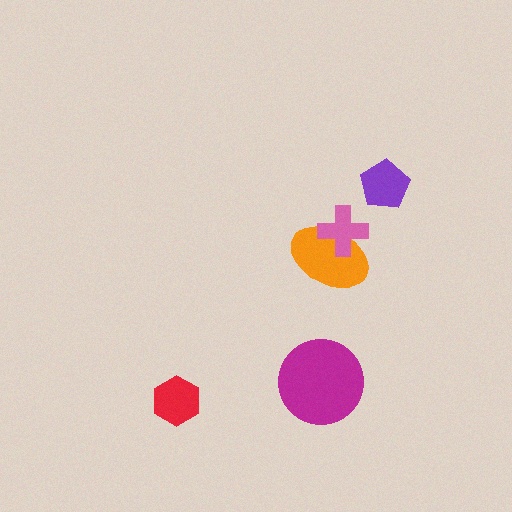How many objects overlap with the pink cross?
1 object overlaps with the pink cross.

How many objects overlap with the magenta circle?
0 objects overlap with the magenta circle.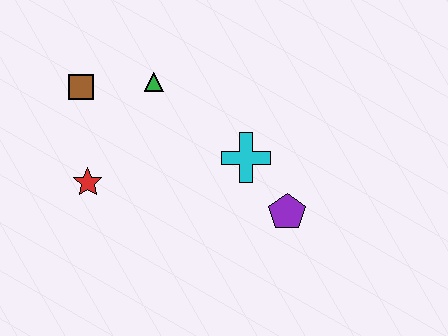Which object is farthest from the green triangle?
The purple pentagon is farthest from the green triangle.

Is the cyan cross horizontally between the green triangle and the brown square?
No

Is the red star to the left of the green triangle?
Yes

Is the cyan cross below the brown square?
Yes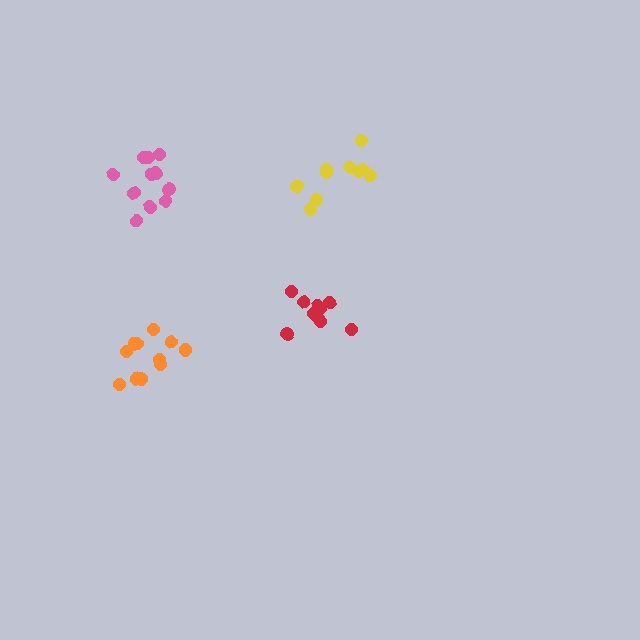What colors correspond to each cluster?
The clusters are colored: yellow, orange, red, pink.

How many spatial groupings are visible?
There are 4 spatial groupings.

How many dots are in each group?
Group 1: 10 dots, Group 2: 11 dots, Group 3: 10 dots, Group 4: 11 dots (42 total).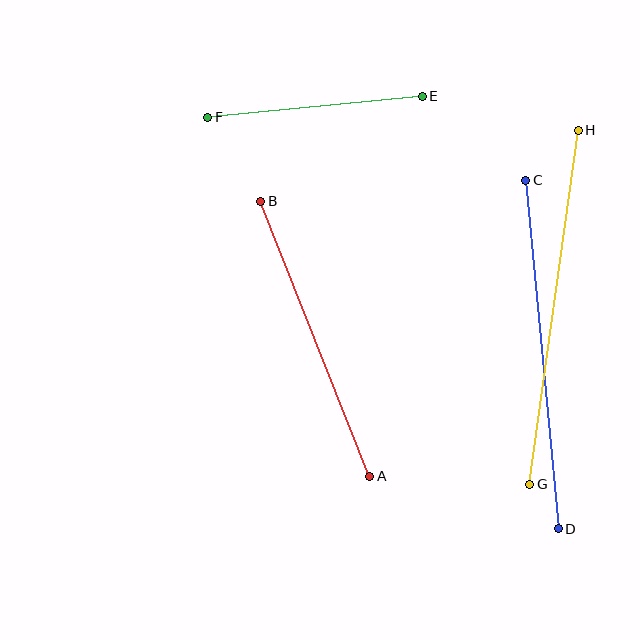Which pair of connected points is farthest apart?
Points G and H are farthest apart.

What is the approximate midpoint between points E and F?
The midpoint is at approximately (315, 107) pixels.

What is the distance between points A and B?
The distance is approximately 296 pixels.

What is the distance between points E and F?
The distance is approximately 216 pixels.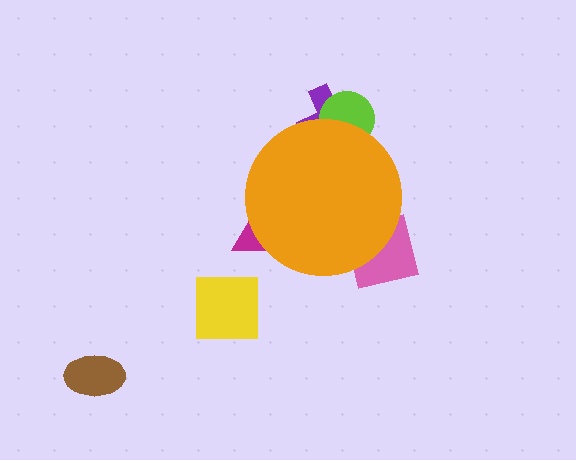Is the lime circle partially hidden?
Yes, the lime circle is partially hidden behind the orange circle.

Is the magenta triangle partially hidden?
Yes, the magenta triangle is partially hidden behind the orange circle.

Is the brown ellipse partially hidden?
No, the brown ellipse is fully visible.